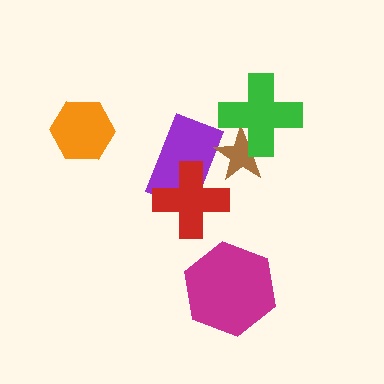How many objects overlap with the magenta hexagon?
0 objects overlap with the magenta hexagon.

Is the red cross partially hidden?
No, no other shape covers it.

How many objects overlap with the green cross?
1 object overlaps with the green cross.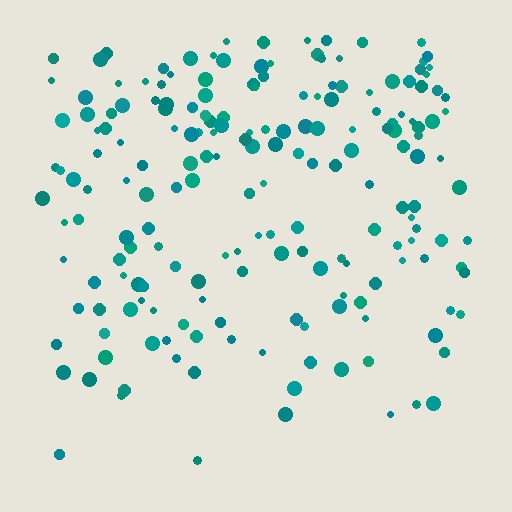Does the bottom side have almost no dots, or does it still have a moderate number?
Still a moderate number, just noticeably fewer than the top.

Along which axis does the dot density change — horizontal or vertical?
Vertical.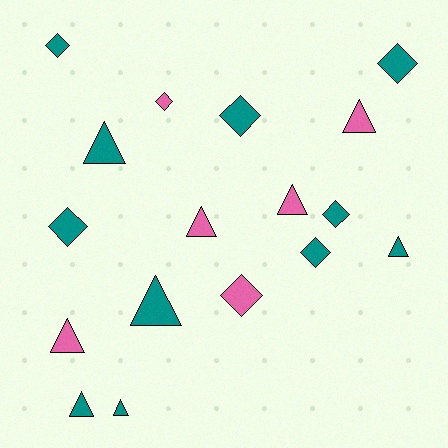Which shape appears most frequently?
Triangle, with 9 objects.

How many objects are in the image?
There are 17 objects.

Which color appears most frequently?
Teal, with 11 objects.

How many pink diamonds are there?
There are 2 pink diamonds.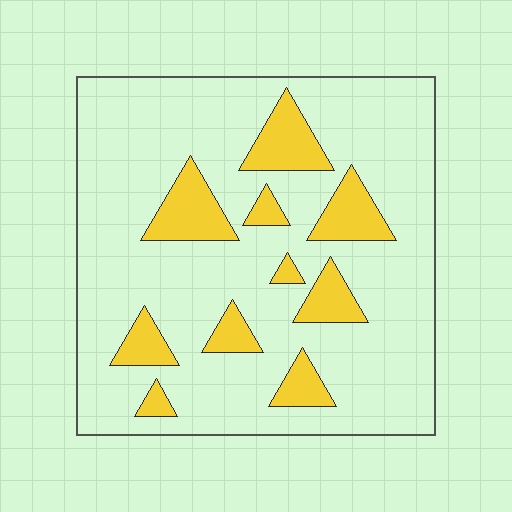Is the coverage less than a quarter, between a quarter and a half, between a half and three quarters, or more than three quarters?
Less than a quarter.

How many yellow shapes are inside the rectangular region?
10.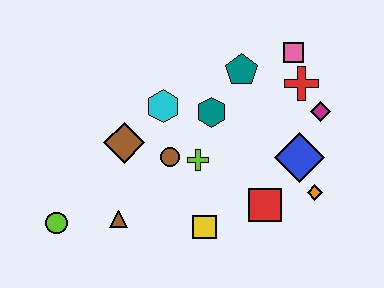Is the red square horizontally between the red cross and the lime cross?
Yes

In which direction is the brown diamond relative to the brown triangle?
The brown diamond is above the brown triangle.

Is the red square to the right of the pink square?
No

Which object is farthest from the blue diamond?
The lime circle is farthest from the blue diamond.